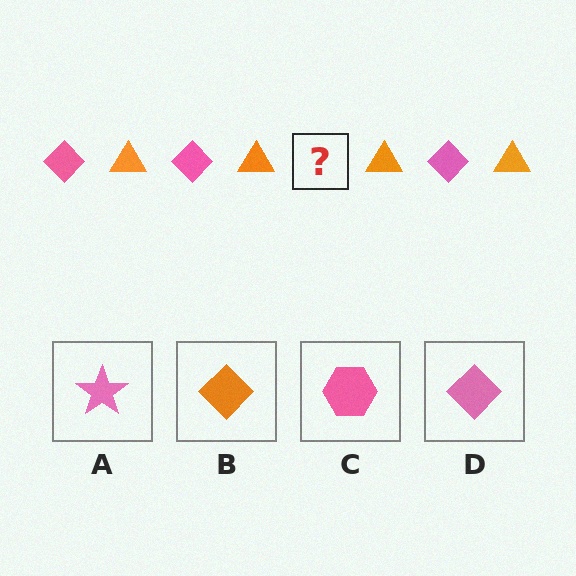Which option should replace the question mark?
Option D.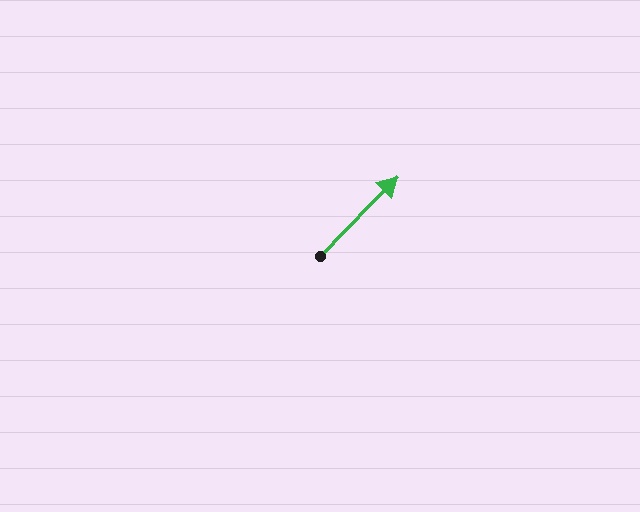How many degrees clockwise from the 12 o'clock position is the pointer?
Approximately 44 degrees.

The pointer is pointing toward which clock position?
Roughly 1 o'clock.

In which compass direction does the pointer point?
Northeast.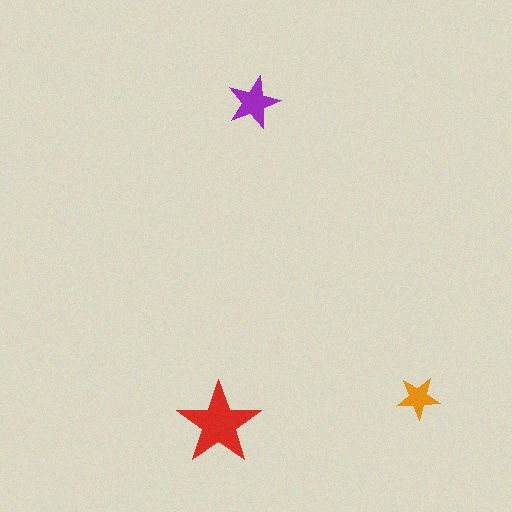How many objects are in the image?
There are 3 objects in the image.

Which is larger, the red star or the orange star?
The red one.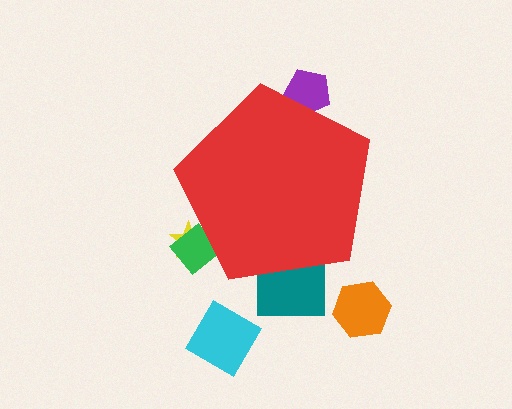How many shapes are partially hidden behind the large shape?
4 shapes are partially hidden.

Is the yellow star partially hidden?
Yes, the yellow star is partially hidden behind the red pentagon.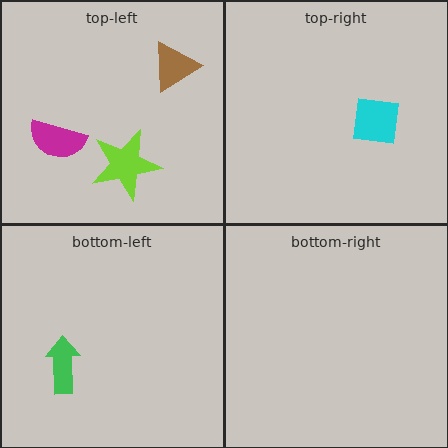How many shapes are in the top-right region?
1.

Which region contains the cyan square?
The top-right region.